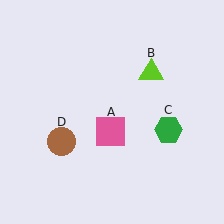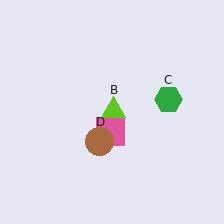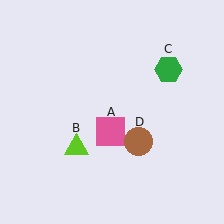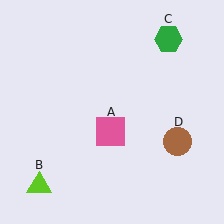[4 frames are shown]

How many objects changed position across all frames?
3 objects changed position: lime triangle (object B), green hexagon (object C), brown circle (object D).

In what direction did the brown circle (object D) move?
The brown circle (object D) moved right.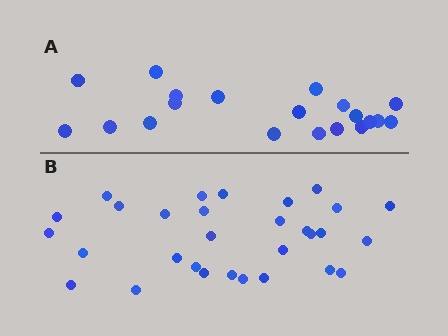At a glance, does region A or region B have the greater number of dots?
Region B (the bottom region) has more dots.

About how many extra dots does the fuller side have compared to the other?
Region B has roughly 10 or so more dots than region A.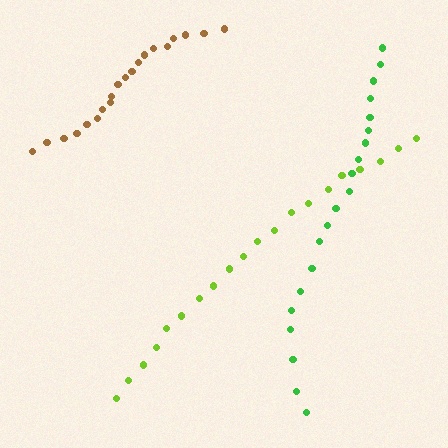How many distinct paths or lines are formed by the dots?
There are 3 distinct paths.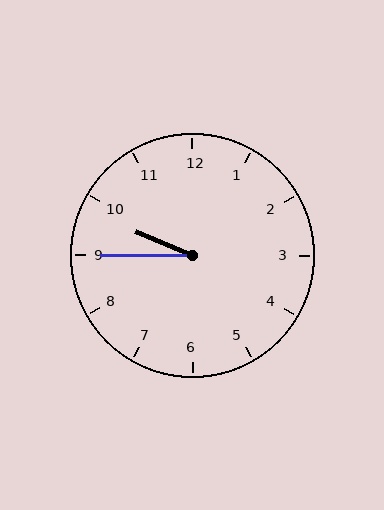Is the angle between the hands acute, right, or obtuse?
It is acute.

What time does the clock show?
9:45.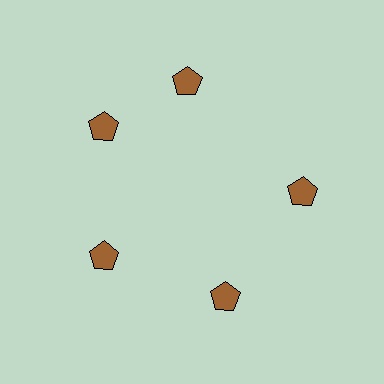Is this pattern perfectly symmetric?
No. The 5 brown pentagons are arranged in a ring, but one element near the 1 o'clock position is rotated out of alignment along the ring, breaking the 5-fold rotational symmetry.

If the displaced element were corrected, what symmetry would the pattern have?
It would have 5-fold rotational symmetry — the pattern would map onto itself every 72 degrees.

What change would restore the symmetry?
The symmetry would be restored by rotating it back into even spacing with its neighbors so that all 5 pentagons sit at equal angles and equal distance from the center.